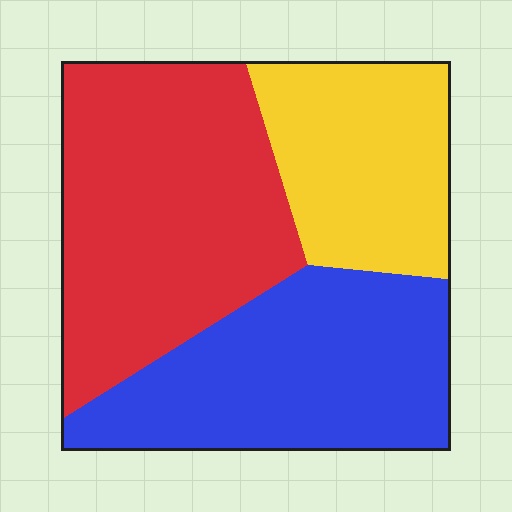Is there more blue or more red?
Red.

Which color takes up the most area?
Red, at roughly 40%.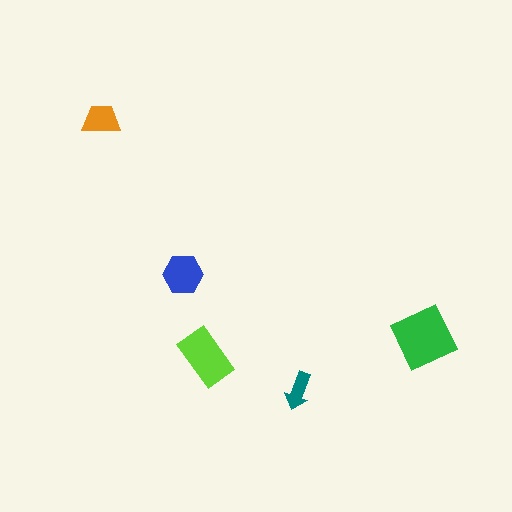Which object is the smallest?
The teal arrow.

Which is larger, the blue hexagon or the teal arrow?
The blue hexagon.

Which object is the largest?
The green diamond.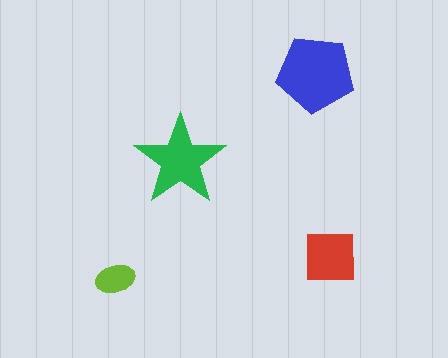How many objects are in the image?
There are 4 objects in the image.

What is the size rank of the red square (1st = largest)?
3rd.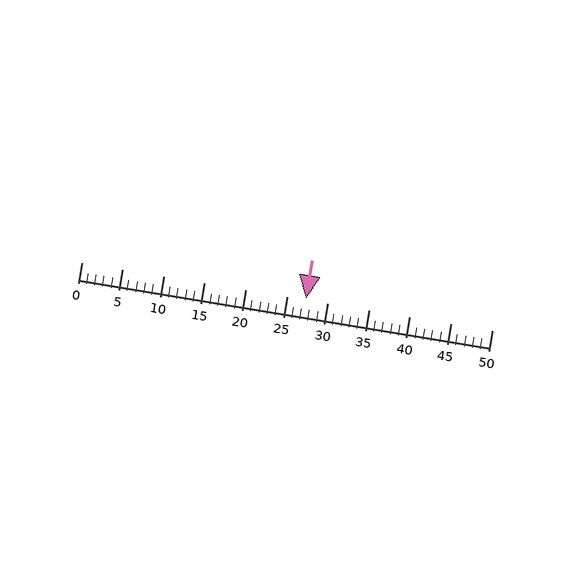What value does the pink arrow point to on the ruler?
The pink arrow points to approximately 27.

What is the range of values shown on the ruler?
The ruler shows values from 0 to 50.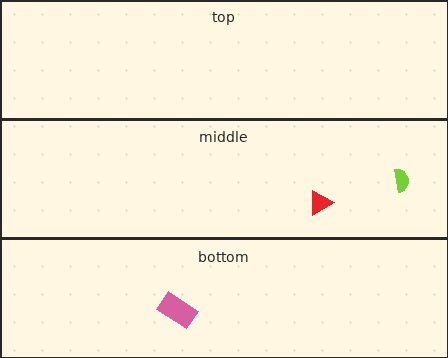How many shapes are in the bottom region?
1.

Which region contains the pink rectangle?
The bottom region.